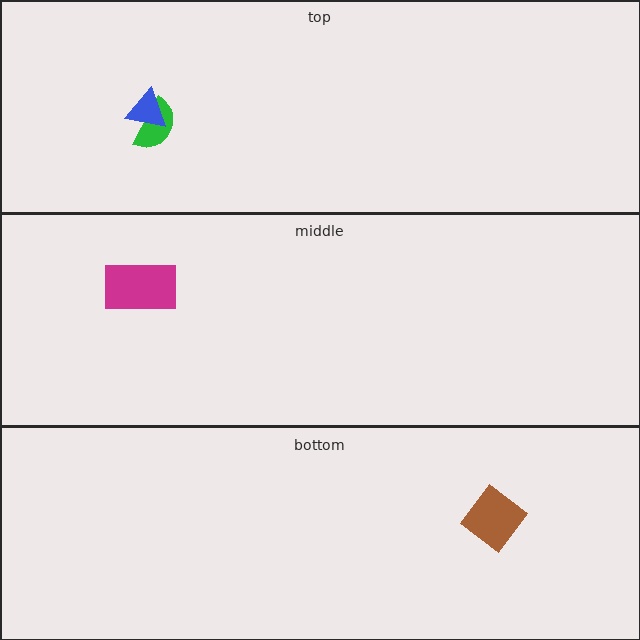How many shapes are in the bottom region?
1.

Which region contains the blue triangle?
The top region.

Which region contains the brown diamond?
The bottom region.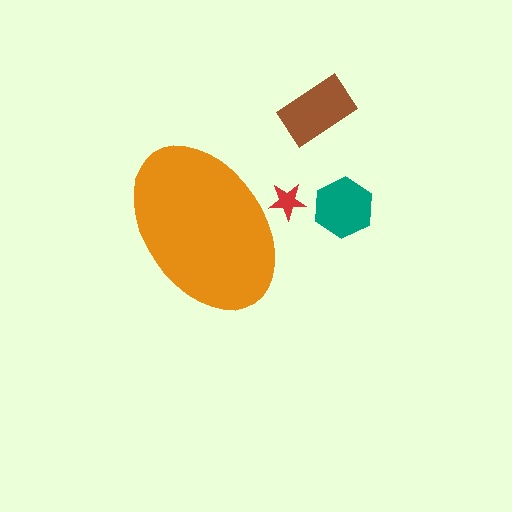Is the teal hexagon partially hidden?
No, the teal hexagon is fully visible.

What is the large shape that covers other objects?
An orange ellipse.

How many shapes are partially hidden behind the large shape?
1 shape is partially hidden.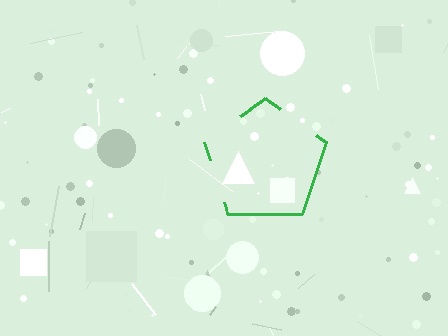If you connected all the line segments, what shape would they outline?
They would outline a pentagon.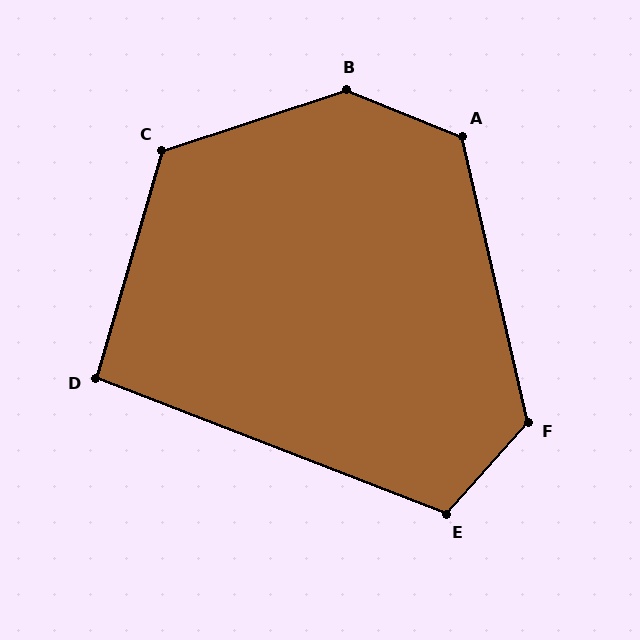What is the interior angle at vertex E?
Approximately 110 degrees (obtuse).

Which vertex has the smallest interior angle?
D, at approximately 95 degrees.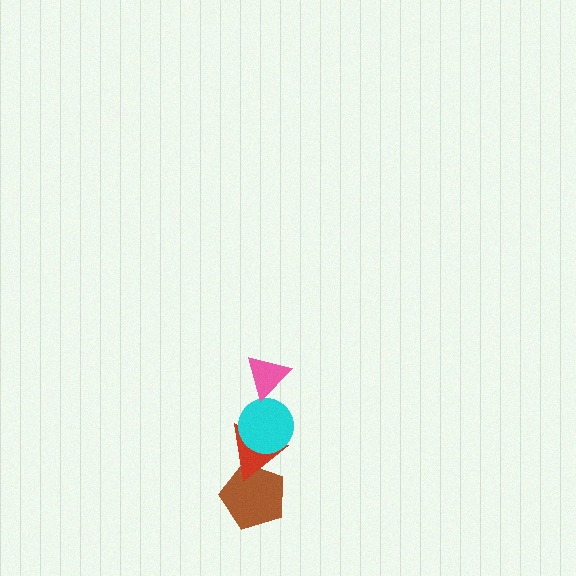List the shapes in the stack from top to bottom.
From top to bottom: the pink triangle, the cyan circle, the red triangle, the brown pentagon.